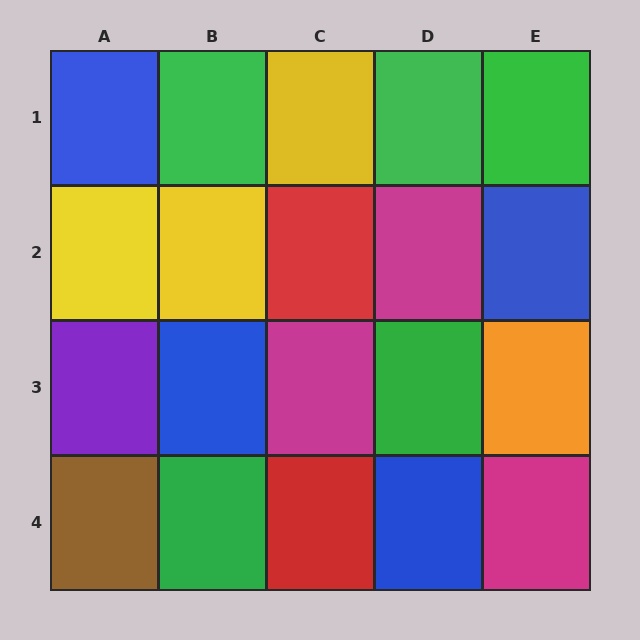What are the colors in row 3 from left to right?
Purple, blue, magenta, green, orange.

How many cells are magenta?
3 cells are magenta.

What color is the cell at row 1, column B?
Green.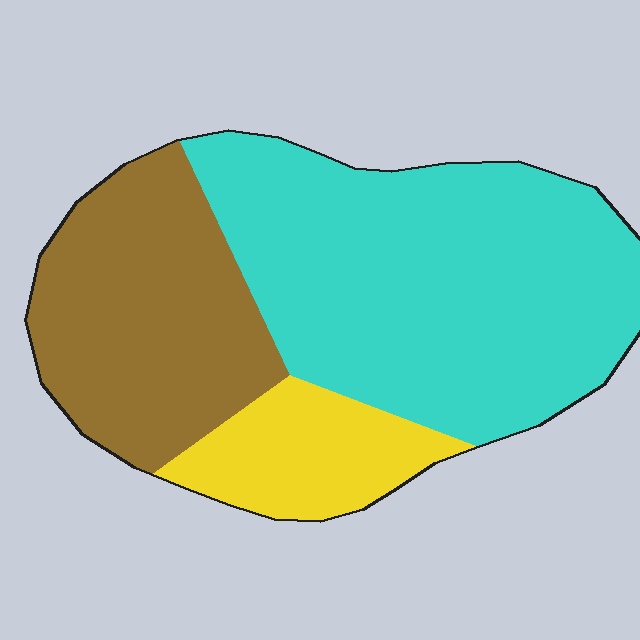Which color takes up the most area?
Cyan, at roughly 55%.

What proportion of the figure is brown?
Brown takes up about one third (1/3) of the figure.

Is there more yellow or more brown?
Brown.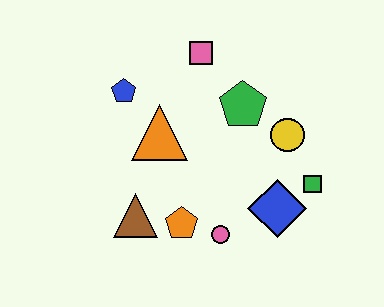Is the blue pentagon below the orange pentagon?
No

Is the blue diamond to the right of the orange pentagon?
Yes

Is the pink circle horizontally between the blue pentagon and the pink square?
No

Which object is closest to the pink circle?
The orange pentagon is closest to the pink circle.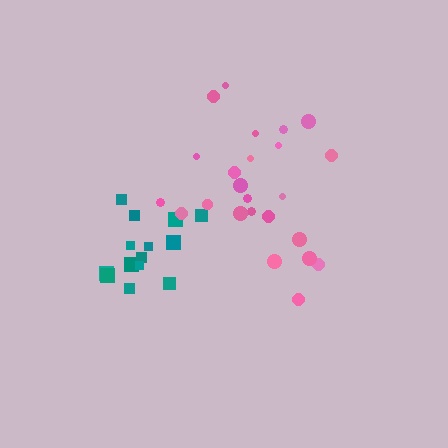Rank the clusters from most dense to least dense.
teal, pink.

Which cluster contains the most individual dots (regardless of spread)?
Pink (24).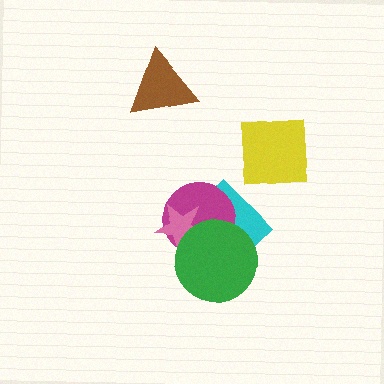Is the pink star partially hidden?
Yes, it is partially covered by another shape.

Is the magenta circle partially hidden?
Yes, it is partially covered by another shape.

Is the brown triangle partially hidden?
No, no other shape covers it.